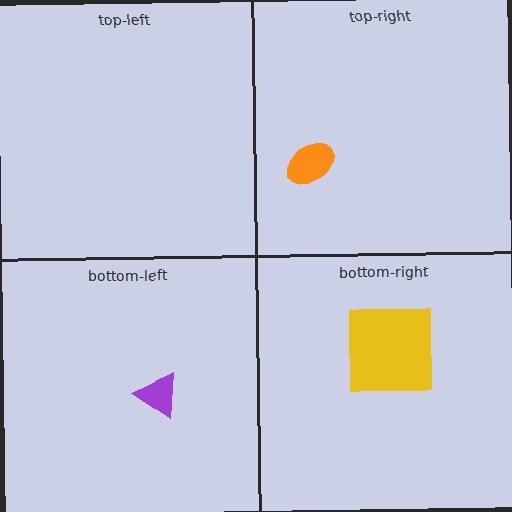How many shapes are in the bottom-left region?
1.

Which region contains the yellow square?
The bottom-right region.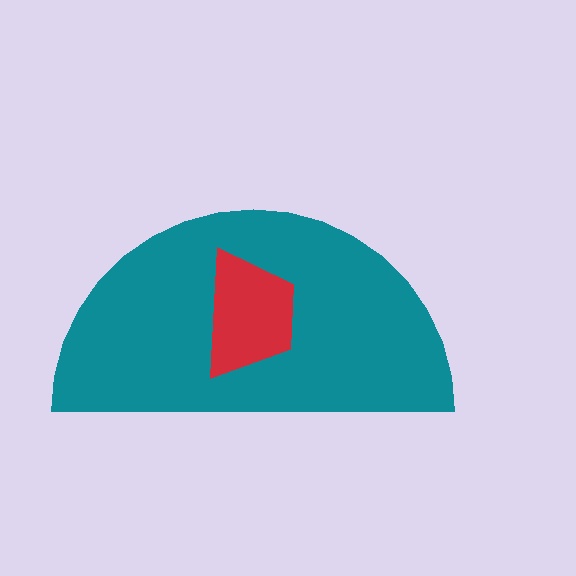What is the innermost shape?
The red trapezoid.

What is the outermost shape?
The teal semicircle.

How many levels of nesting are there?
2.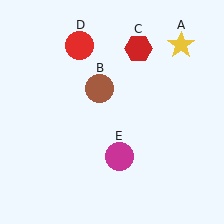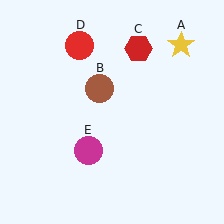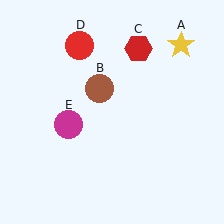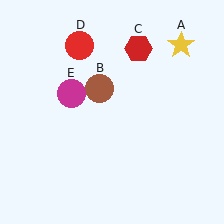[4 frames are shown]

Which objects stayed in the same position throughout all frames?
Yellow star (object A) and brown circle (object B) and red hexagon (object C) and red circle (object D) remained stationary.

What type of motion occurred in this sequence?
The magenta circle (object E) rotated clockwise around the center of the scene.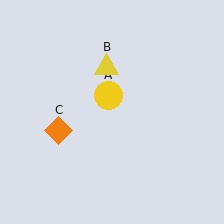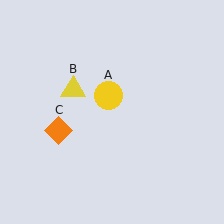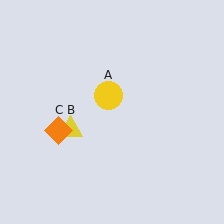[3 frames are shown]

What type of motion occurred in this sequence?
The yellow triangle (object B) rotated counterclockwise around the center of the scene.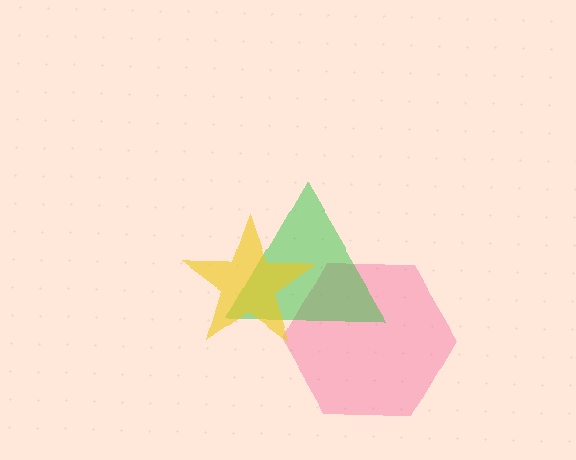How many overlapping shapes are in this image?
There are 3 overlapping shapes in the image.